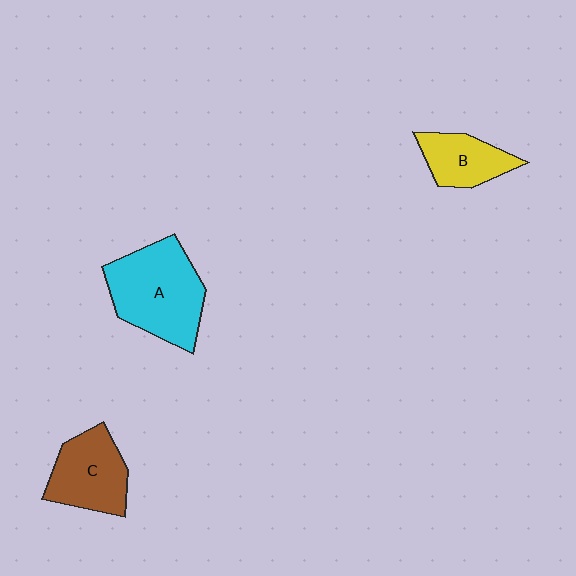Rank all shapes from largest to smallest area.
From largest to smallest: A (cyan), C (brown), B (yellow).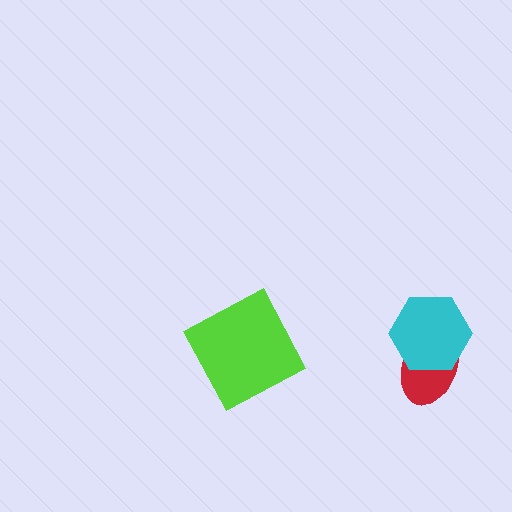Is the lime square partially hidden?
No, no other shape covers it.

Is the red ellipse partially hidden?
Yes, it is partially covered by another shape.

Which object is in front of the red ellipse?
The cyan hexagon is in front of the red ellipse.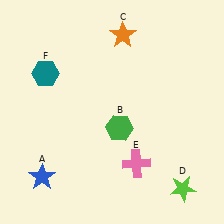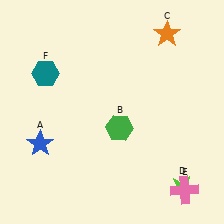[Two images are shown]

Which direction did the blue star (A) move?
The blue star (A) moved up.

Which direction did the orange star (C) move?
The orange star (C) moved right.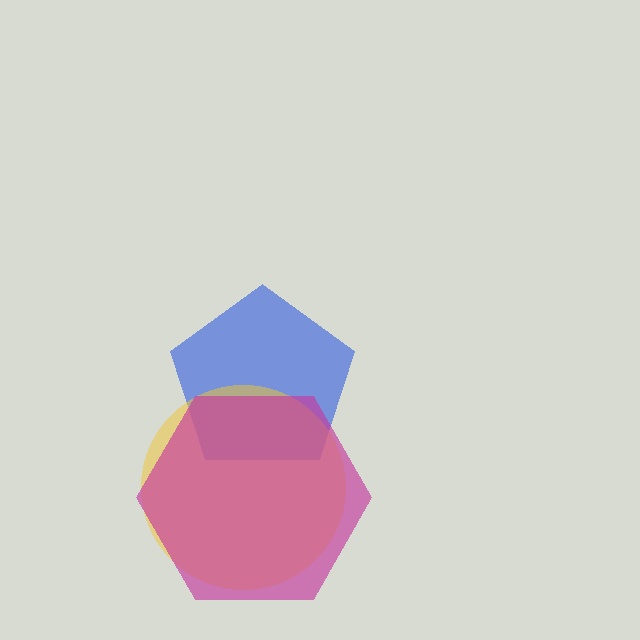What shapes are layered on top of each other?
The layered shapes are: a blue pentagon, a yellow circle, a magenta hexagon.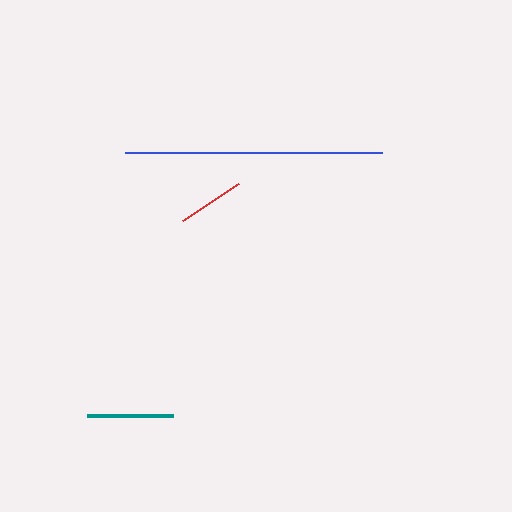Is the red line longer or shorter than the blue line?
The blue line is longer than the red line.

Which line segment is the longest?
The blue line is the longest at approximately 257 pixels.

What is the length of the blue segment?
The blue segment is approximately 257 pixels long.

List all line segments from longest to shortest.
From longest to shortest: blue, teal, red.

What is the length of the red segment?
The red segment is approximately 66 pixels long.